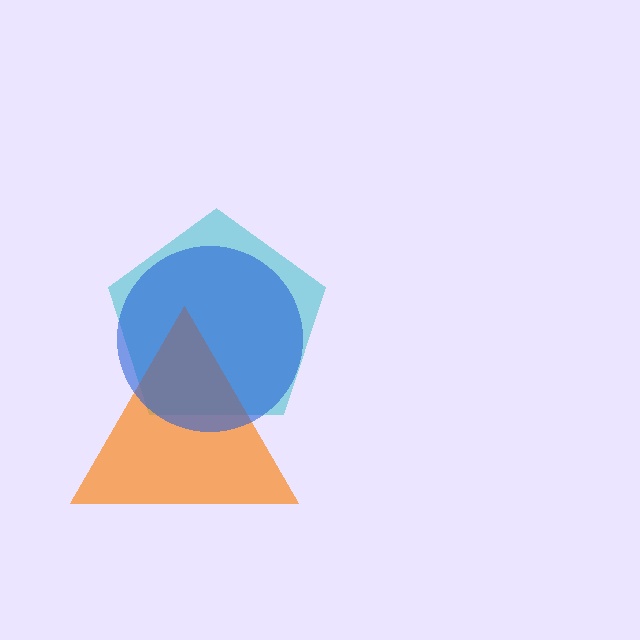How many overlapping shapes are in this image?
There are 3 overlapping shapes in the image.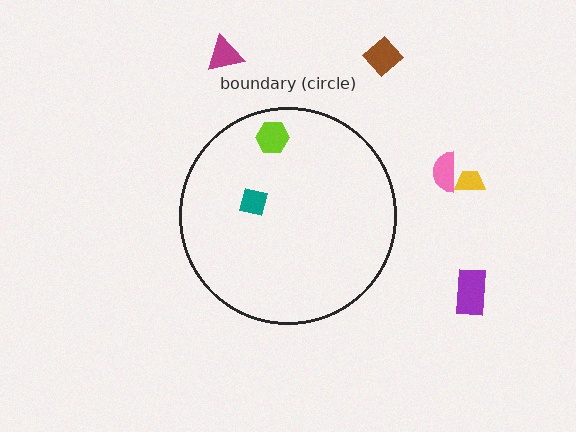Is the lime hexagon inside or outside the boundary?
Inside.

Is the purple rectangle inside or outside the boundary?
Outside.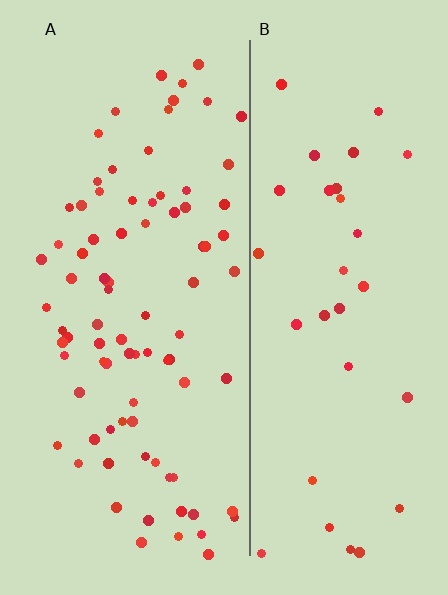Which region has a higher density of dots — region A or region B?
A (the left).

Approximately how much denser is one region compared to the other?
Approximately 2.5× — region A over region B.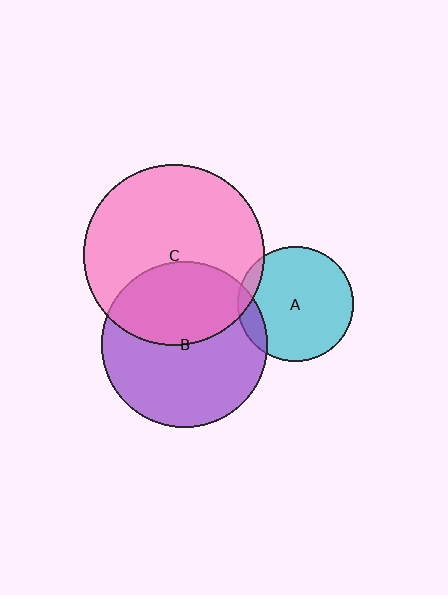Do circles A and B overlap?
Yes.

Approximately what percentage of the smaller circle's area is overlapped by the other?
Approximately 10%.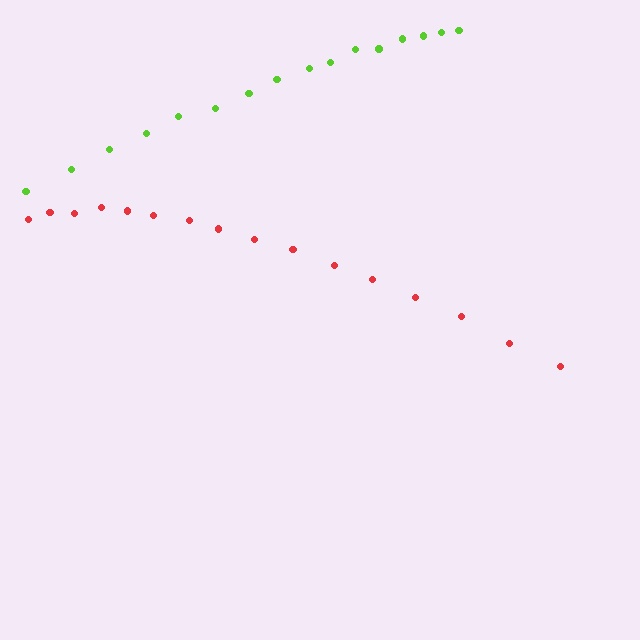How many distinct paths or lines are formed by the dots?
There are 2 distinct paths.